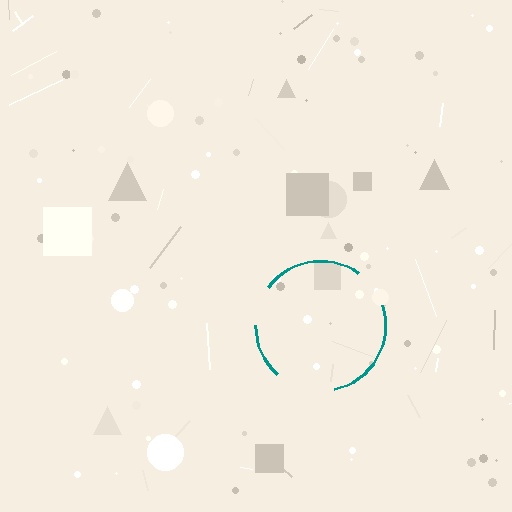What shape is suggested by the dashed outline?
The dashed outline suggests a circle.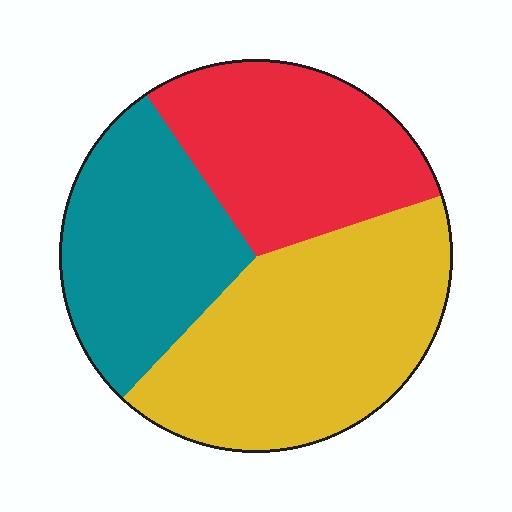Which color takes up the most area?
Yellow, at roughly 40%.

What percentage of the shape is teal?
Teal covers about 30% of the shape.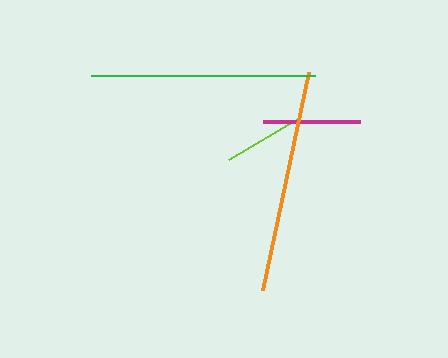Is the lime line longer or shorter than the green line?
The green line is longer than the lime line.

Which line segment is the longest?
The green line is the longest at approximately 224 pixels.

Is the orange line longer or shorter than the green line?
The green line is longer than the orange line.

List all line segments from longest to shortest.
From longest to shortest: green, orange, magenta, lime.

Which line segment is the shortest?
The lime line is the shortest at approximately 82 pixels.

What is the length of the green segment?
The green segment is approximately 224 pixels long.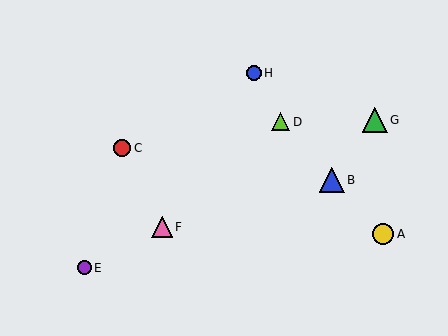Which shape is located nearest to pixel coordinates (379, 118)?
The green triangle (labeled G) at (375, 120) is nearest to that location.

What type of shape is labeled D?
Shape D is a lime triangle.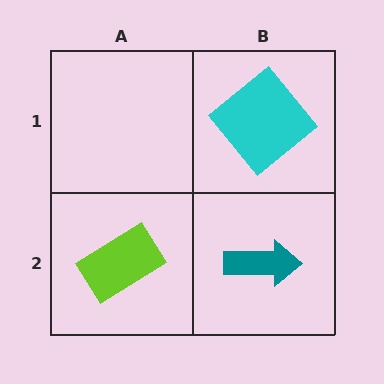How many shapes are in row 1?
1 shape.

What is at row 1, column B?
A cyan diamond.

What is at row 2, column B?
A teal arrow.